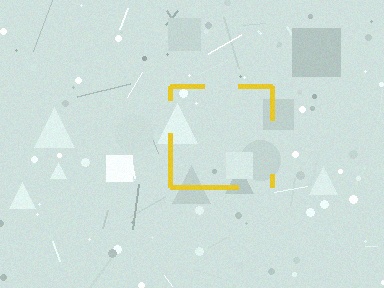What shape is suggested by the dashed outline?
The dashed outline suggests a square.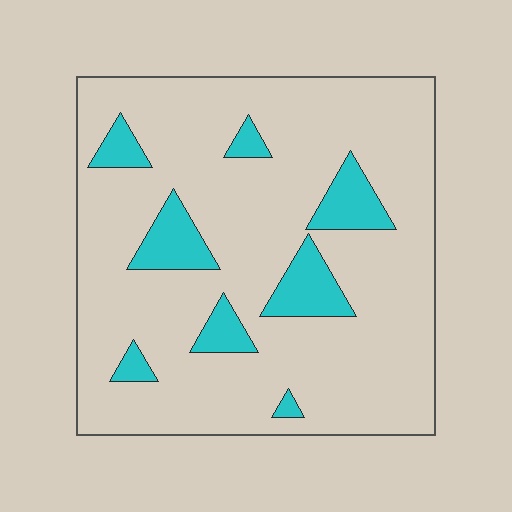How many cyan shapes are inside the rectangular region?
8.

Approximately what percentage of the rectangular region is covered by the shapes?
Approximately 15%.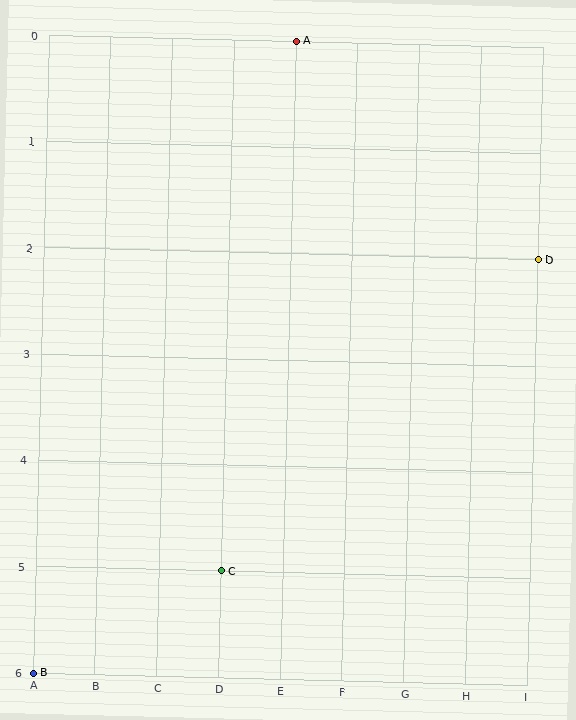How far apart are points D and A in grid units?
Points D and A are 4 columns and 2 rows apart (about 4.5 grid units diagonally).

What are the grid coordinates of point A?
Point A is at grid coordinates (E, 0).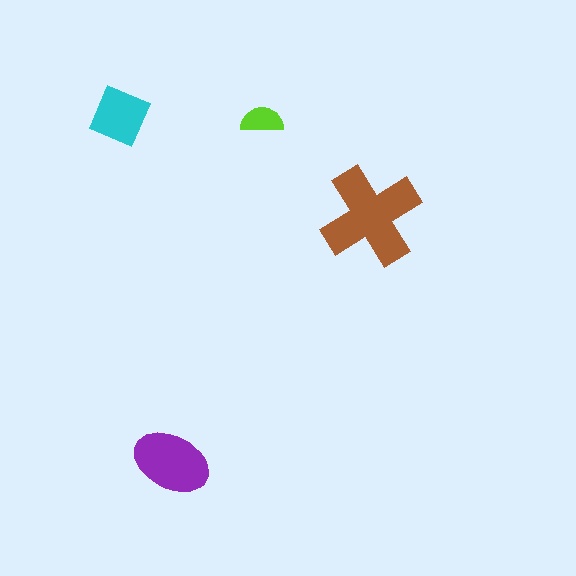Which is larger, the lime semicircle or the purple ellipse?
The purple ellipse.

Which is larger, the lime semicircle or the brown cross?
The brown cross.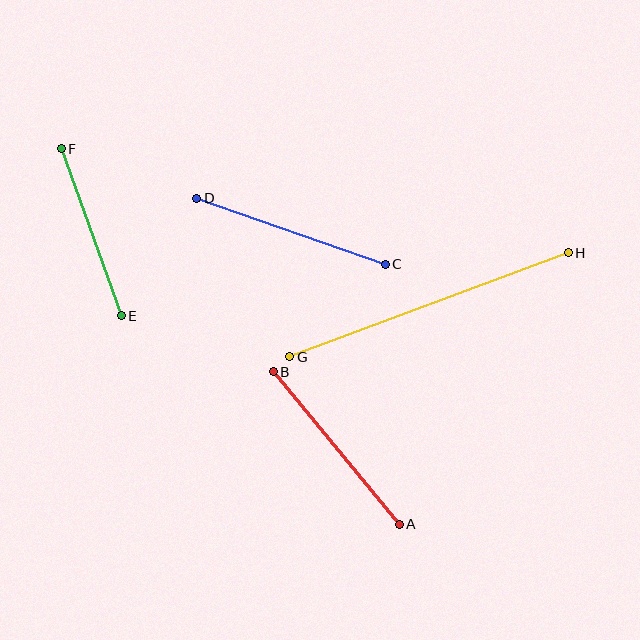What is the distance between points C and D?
The distance is approximately 200 pixels.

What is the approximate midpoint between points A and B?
The midpoint is at approximately (336, 448) pixels.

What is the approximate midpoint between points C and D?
The midpoint is at approximately (291, 231) pixels.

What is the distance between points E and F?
The distance is approximately 177 pixels.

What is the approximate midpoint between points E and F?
The midpoint is at approximately (91, 232) pixels.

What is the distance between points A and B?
The distance is approximately 198 pixels.